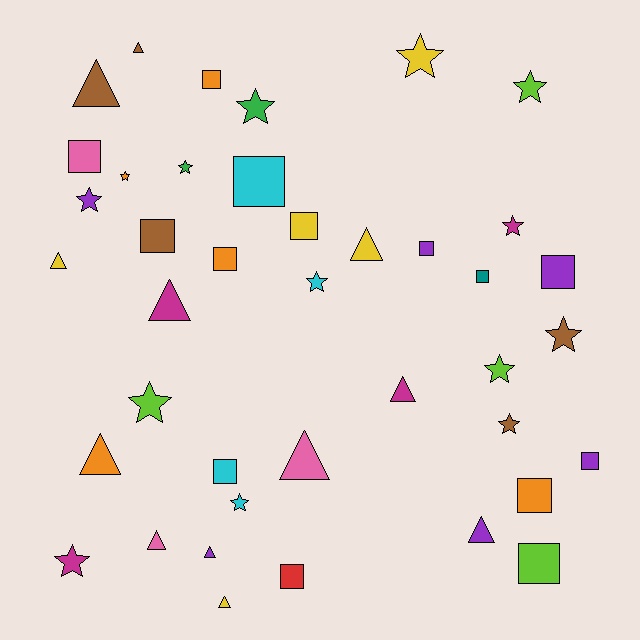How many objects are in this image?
There are 40 objects.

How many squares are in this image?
There are 14 squares.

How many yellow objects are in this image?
There are 5 yellow objects.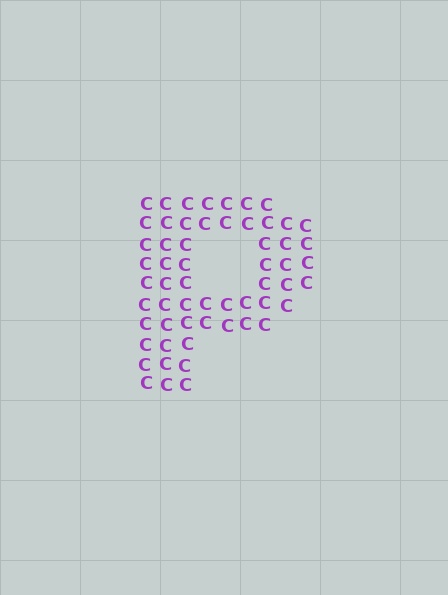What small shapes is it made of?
It is made of small letter C's.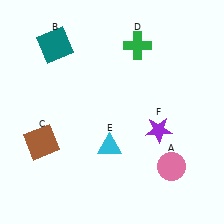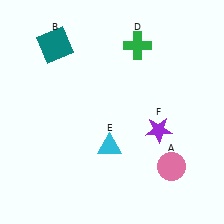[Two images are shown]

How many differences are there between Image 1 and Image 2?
There is 1 difference between the two images.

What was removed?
The brown square (C) was removed in Image 2.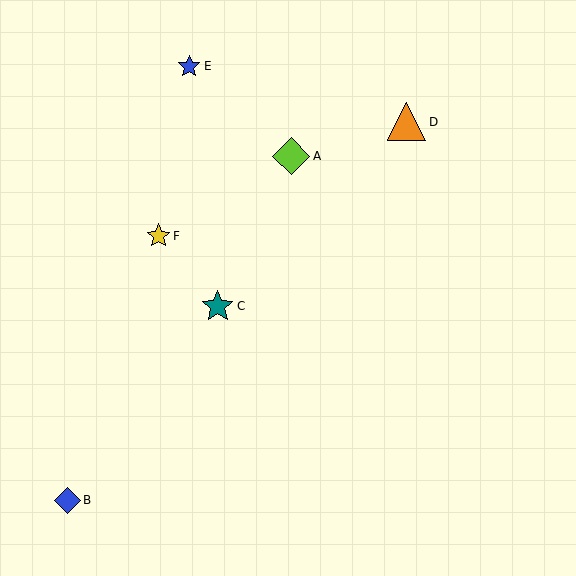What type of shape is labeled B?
Shape B is a blue diamond.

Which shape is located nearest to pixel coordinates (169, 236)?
The yellow star (labeled F) at (158, 236) is nearest to that location.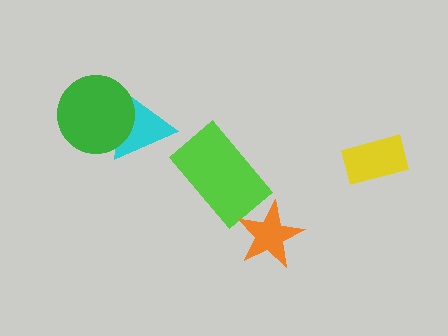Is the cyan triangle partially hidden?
Yes, it is partially covered by another shape.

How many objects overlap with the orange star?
0 objects overlap with the orange star.